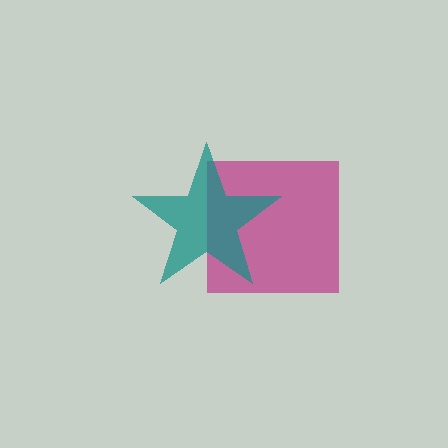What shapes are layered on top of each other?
The layered shapes are: a magenta square, a teal star.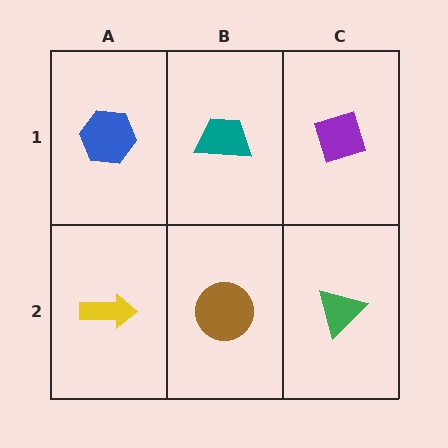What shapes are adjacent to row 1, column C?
A green triangle (row 2, column C), a teal trapezoid (row 1, column B).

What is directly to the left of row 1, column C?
A teal trapezoid.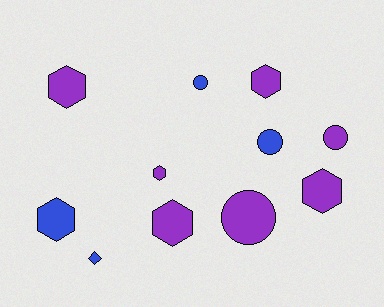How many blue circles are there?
There are 2 blue circles.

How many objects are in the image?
There are 11 objects.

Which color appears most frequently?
Purple, with 7 objects.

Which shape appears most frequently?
Hexagon, with 6 objects.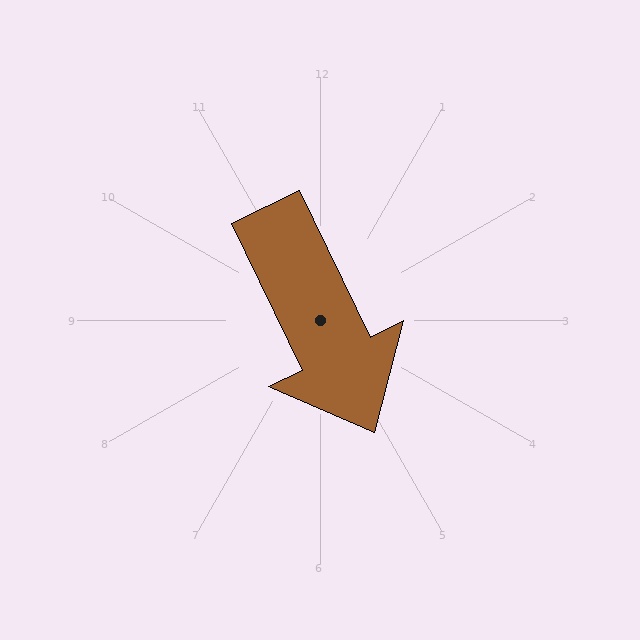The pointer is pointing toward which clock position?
Roughly 5 o'clock.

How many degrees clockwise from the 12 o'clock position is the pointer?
Approximately 154 degrees.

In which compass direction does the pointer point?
Southeast.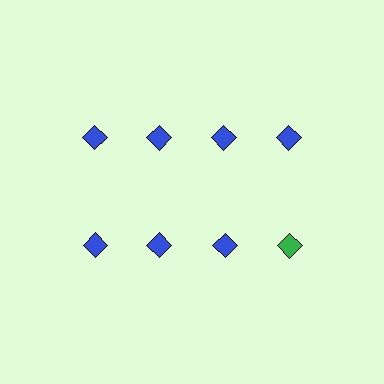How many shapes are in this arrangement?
There are 8 shapes arranged in a grid pattern.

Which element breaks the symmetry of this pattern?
The green diamond in the second row, second from right column breaks the symmetry. All other shapes are blue diamonds.